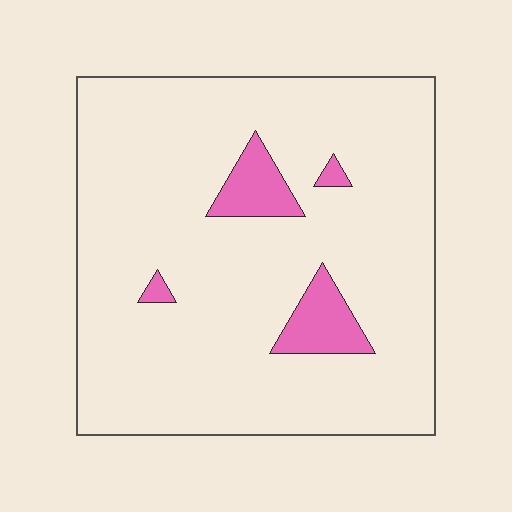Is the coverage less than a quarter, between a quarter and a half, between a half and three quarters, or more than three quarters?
Less than a quarter.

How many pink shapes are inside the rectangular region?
4.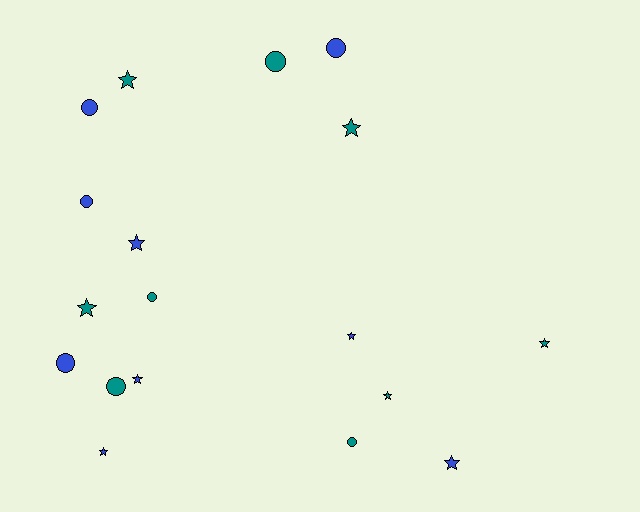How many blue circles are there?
There are 4 blue circles.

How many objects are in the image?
There are 18 objects.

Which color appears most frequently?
Teal, with 9 objects.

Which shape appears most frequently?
Star, with 10 objects.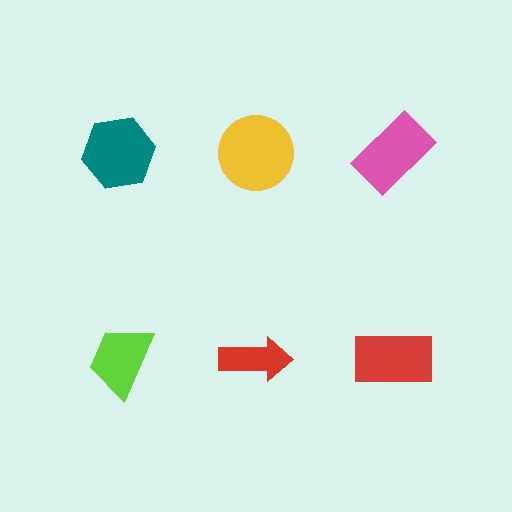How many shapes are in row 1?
3 shapes.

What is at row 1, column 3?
A pink rectangle.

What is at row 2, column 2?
A red arrow.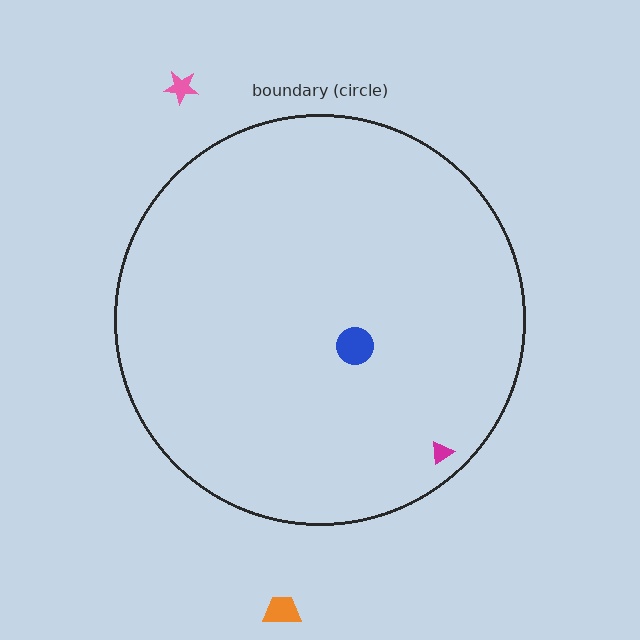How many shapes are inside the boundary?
2 inside, 2 outside.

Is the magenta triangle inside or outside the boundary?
Inside.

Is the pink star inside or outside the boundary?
Outside.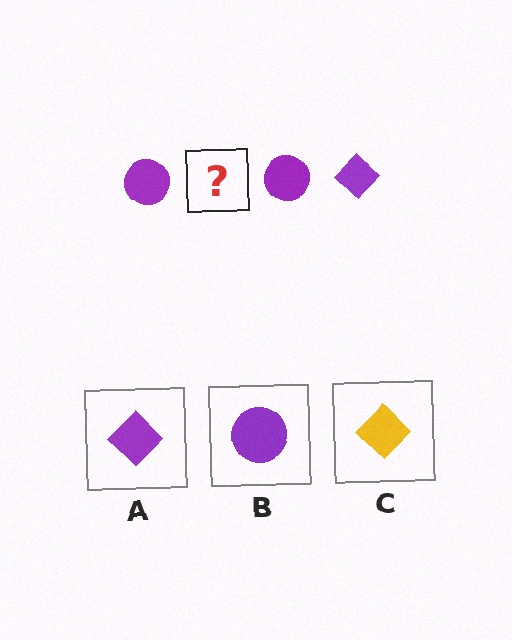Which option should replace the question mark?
Option A.